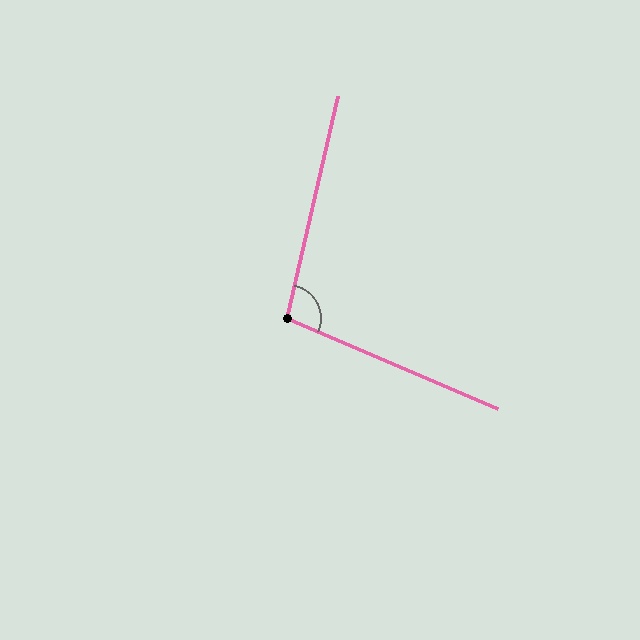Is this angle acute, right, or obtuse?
It is obtuse.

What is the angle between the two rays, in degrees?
Approximately 100 degrees.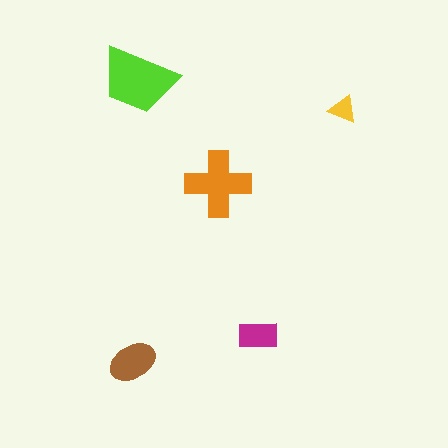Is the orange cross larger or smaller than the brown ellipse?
Larger.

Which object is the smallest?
The yellow triangle.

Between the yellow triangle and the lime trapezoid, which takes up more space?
The lime trapezoid.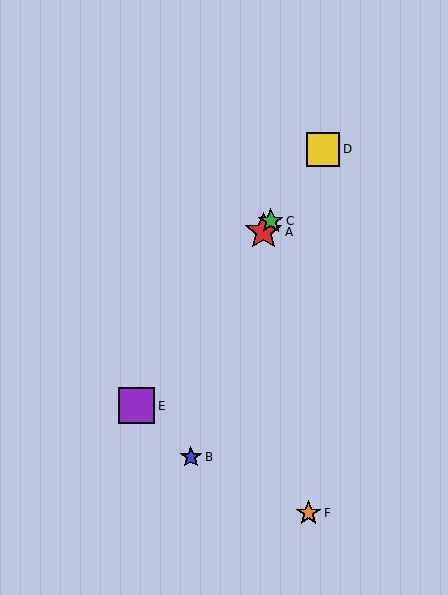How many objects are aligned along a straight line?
4 objects (A, C, D, E) are aligned along a straight line.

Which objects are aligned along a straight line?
Objects A, C, D, E are aligned along a straight line.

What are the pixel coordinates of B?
Object B is at (191, 457).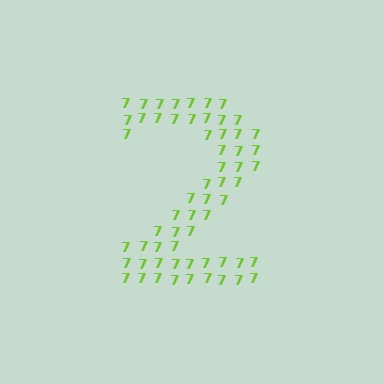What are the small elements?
The small elements are digit 7's.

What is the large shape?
The large shape is the digit 2.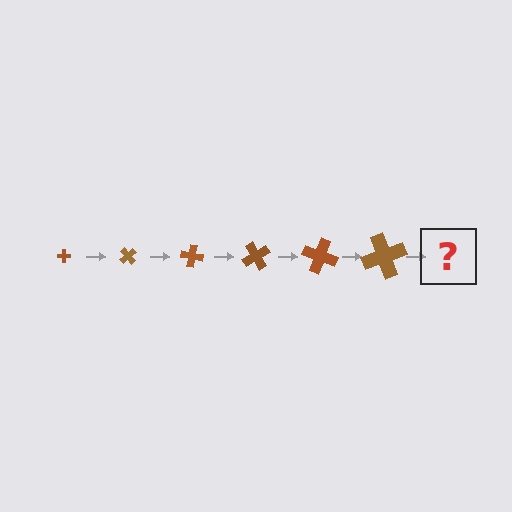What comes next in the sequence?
The next element should be a cross, larger than the previous one and rotated 300 degrees from the start.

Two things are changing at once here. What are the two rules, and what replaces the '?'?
The two rules are that the cross grows larger each step and it rotates 50 degrees each step. The '?' should be a cross, larger than the previous one and rotated 300 degrees from the start.